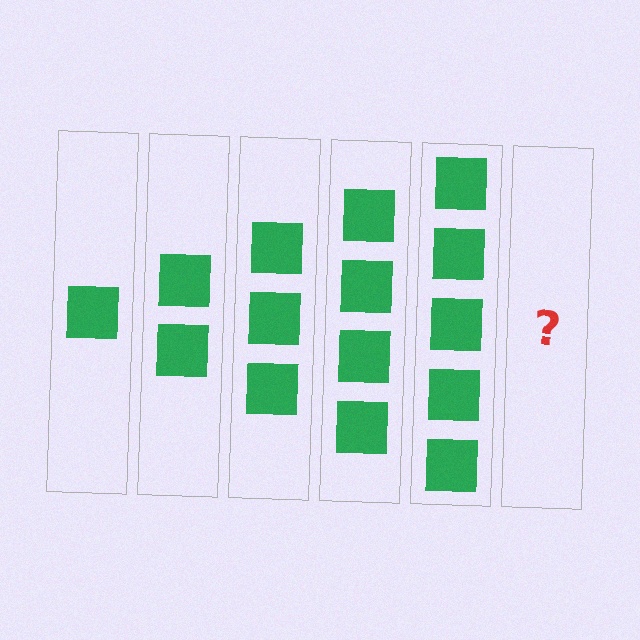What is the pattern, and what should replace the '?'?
The pattern is that each step adds one more square. The '?' should be 6 squares.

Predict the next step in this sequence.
The next step is 6 squares.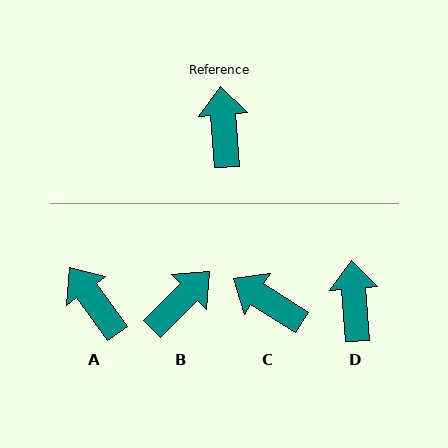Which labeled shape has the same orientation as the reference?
D.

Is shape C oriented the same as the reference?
No, it is off by about 53 degrees.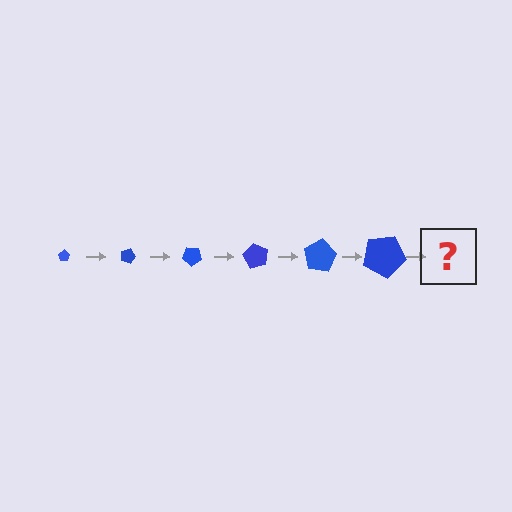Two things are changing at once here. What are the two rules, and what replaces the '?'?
The two rules are that the pentagon grows larger each step and it rotates 20 degrees each step. The '?' should be a pentagon, larger than the previous one and rotated 120 degrees from the start.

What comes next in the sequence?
The next element should be a pentagon, larger than the previous one and rotated 120 degrees from the start.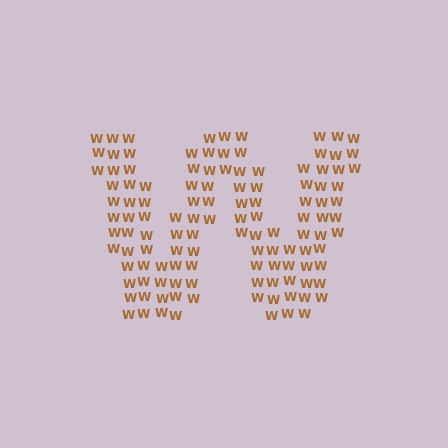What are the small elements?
The small elements are letter W's.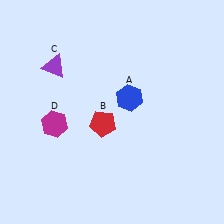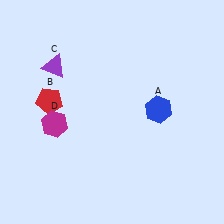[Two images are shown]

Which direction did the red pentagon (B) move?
The red pentagon (B) moved left.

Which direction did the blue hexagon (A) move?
The blue hexagon (A) moved right.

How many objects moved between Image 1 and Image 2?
2 objects moved between the two images.